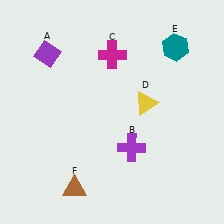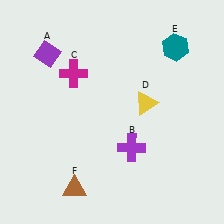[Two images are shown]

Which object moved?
The magenta cross (C) moved left.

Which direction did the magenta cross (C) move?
The magenta cross (C) moved left.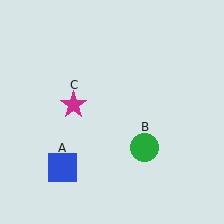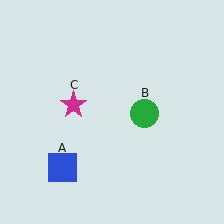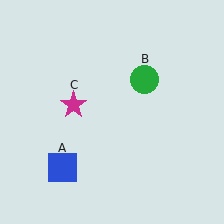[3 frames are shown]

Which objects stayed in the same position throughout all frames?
Blue square (object A) and magenta star (object C) remained stationary.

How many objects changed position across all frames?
1 object changed position: green circle (object B).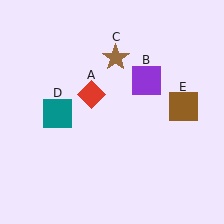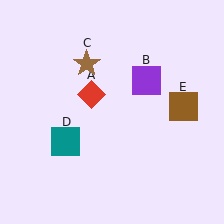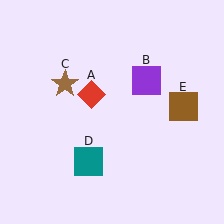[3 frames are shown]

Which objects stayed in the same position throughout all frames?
Red diamond (object A) and purple square (object B) and brown square (object E) remained stationary.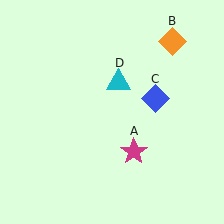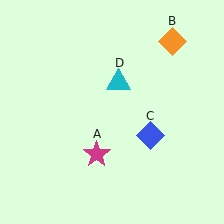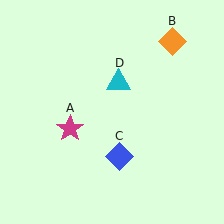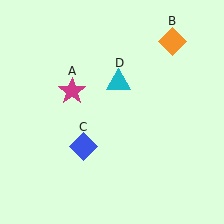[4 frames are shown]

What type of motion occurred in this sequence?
The magenta star (object A), blue diamond (object C) rotated clockwise around the center of the scene.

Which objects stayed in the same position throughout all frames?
Orange diamond (object B) and cyan triangle (object D) remained stationary.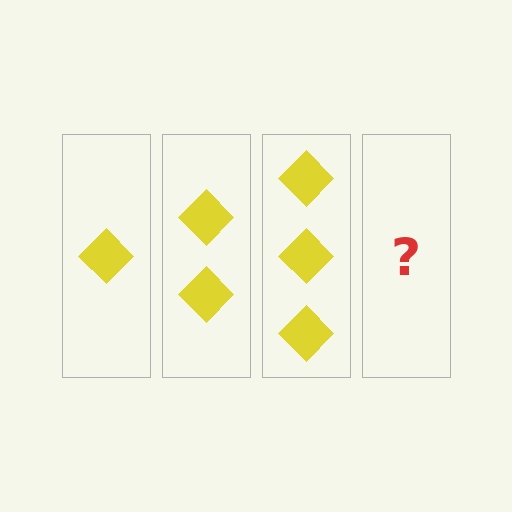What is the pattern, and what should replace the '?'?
The pattern is that each step adds one more diamond. The '?' should be 4 diamonds.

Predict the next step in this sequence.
The next step is 4 diamonds.